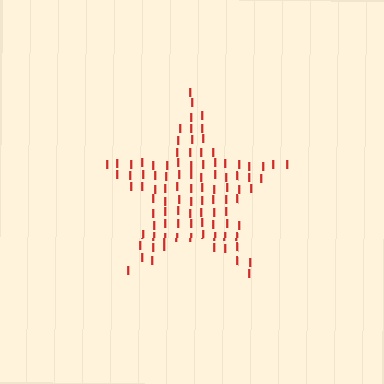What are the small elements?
The small elements are letter I's.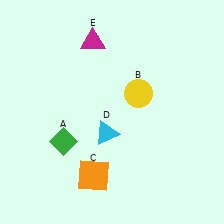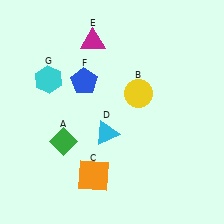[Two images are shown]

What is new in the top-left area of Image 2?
A blue pentagon (F) was added in the top-left area of Image 2.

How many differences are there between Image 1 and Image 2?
There are 2 differences between the two images.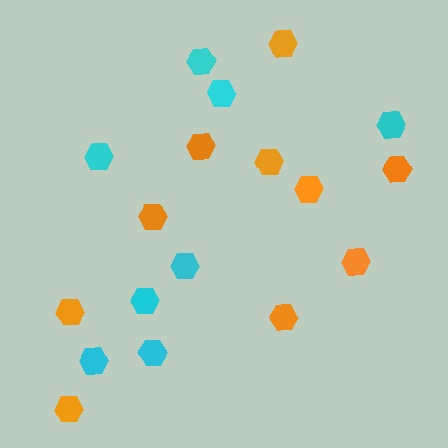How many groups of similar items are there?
There are 2 groups: one group of orange hexagons (10) and one group of cyan hexagons (8).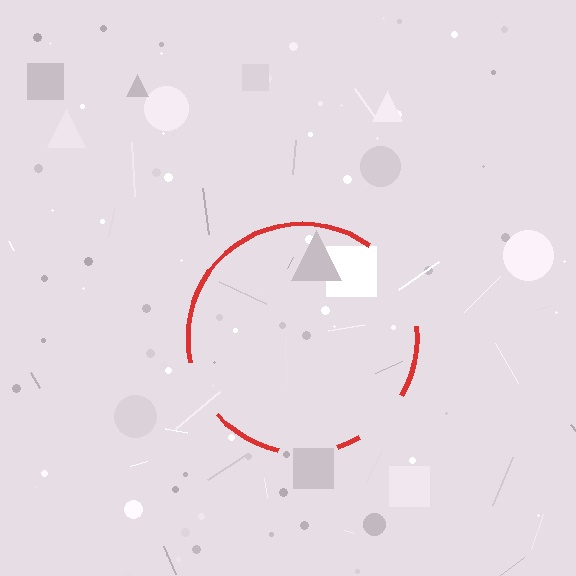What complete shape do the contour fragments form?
The contour fragments form a circle.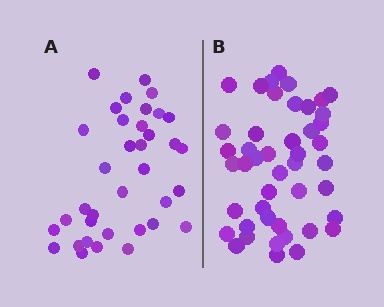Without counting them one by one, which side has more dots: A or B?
Region B (the right region) has more dots.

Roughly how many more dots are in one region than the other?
Region B has roughly 8 or so more dots than region A.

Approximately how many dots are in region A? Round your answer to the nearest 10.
About 40 dots. (The exact count is 36, which rounds to 40.)